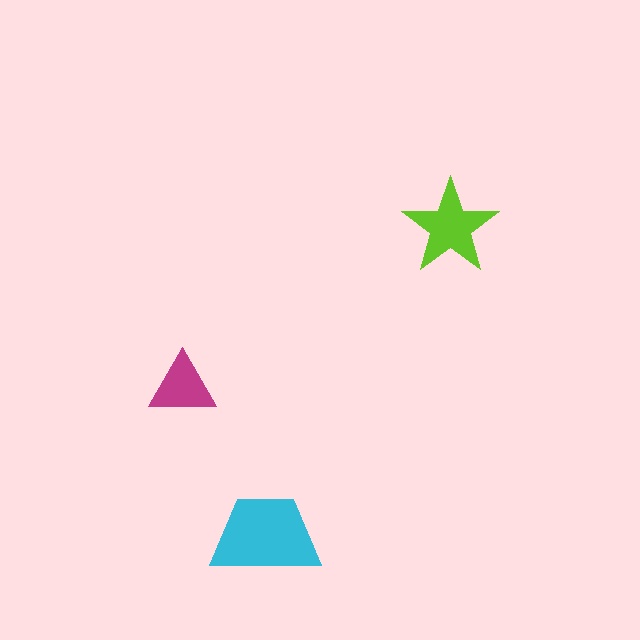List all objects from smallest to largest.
The magenta triangle, the lime star, the cyan trapezoid.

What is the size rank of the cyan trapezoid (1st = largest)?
1st.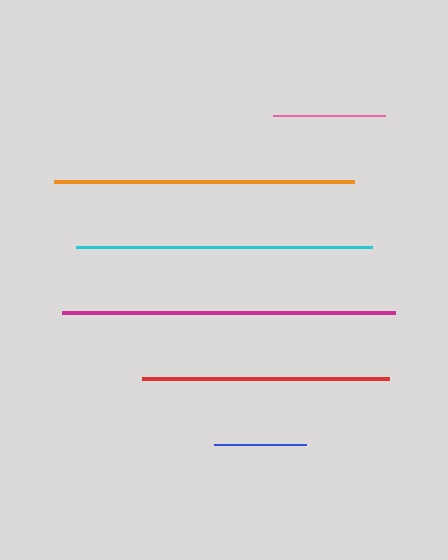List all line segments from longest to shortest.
From longest to shortest: magenta, orange, cyan, red, pink, blue.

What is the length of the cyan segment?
The cyan segment is approximately 296 pixels long.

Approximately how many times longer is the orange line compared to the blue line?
The orange line is approximately 3.3 times the length of the blue line.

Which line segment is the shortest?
The blue line is the shortest at approximately 92 pixels.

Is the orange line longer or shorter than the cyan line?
The orange line is longer than the cyan line.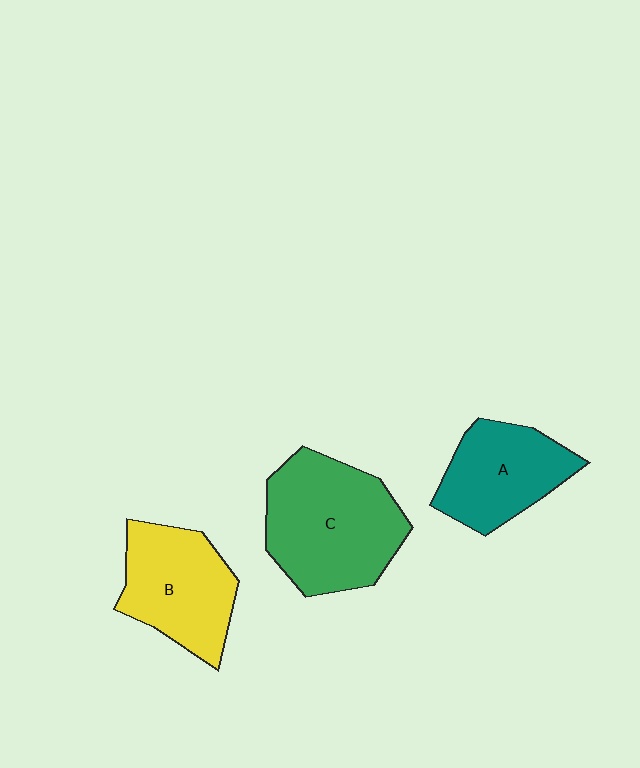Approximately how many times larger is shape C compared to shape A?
Approximately 1.5 times.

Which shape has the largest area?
Shape C (green).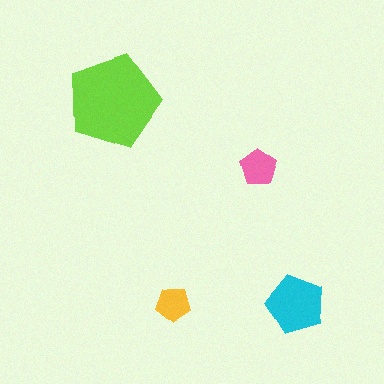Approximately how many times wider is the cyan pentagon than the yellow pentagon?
About 1.5 times wider.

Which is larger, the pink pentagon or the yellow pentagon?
The pink one.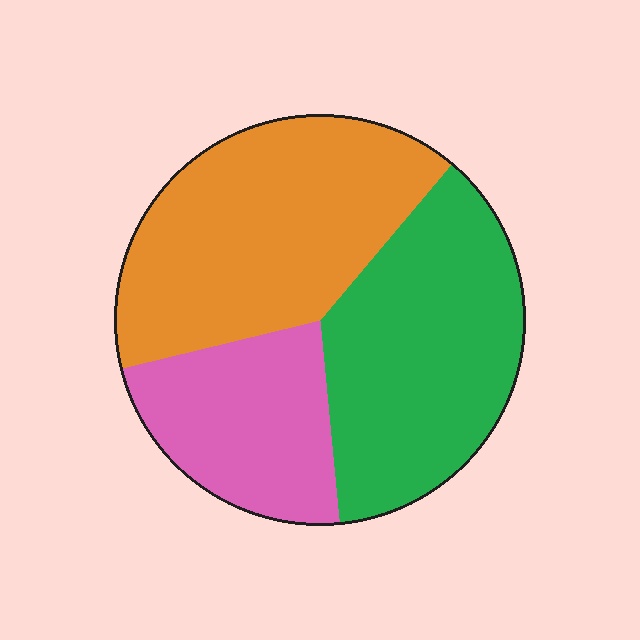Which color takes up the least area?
Pink, at roughly 25%.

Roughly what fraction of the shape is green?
Green takes up about three eighths (3/8) of the shape.